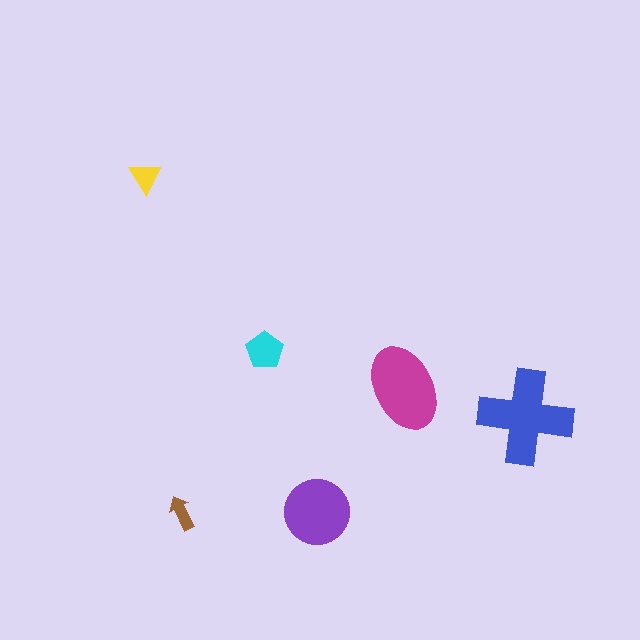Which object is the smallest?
The brown arrow.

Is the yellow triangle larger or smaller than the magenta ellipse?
Smaller.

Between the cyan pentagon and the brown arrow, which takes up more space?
The cyan pentagon.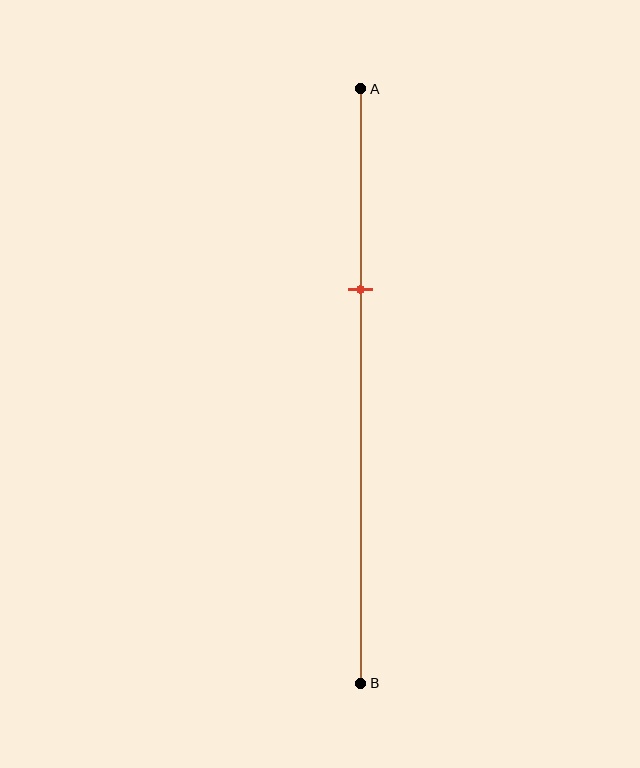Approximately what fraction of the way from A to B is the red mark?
The red mark is approximately 35% of the way from A to B.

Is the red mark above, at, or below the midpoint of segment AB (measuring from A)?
The red mark is above the midpoint of segment AB.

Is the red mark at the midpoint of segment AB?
No, the mark is at about 35% from A, not at the 50% midpoint.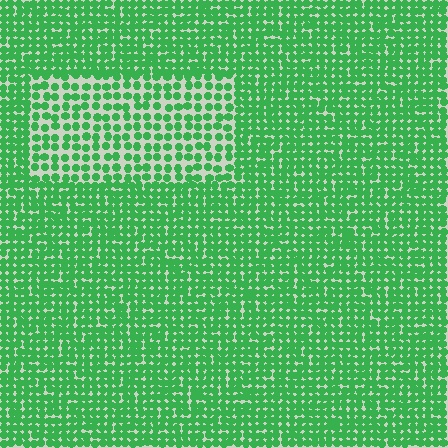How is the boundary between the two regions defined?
The boundary is defined by a change in element density (approximately 1.8x ratio). All elements are the same color, size, and shape.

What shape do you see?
I see a rectangle.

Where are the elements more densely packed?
The elements are more densely packed outside the rectangle boundary.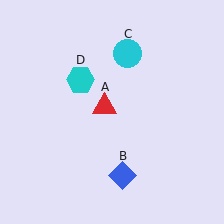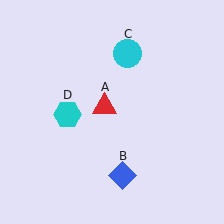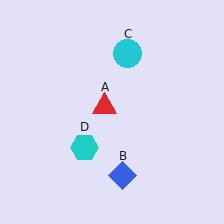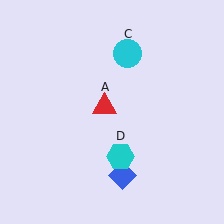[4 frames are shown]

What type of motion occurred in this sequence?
The cyan hexagon (object D) rotated counterclockwise around the center of the scene.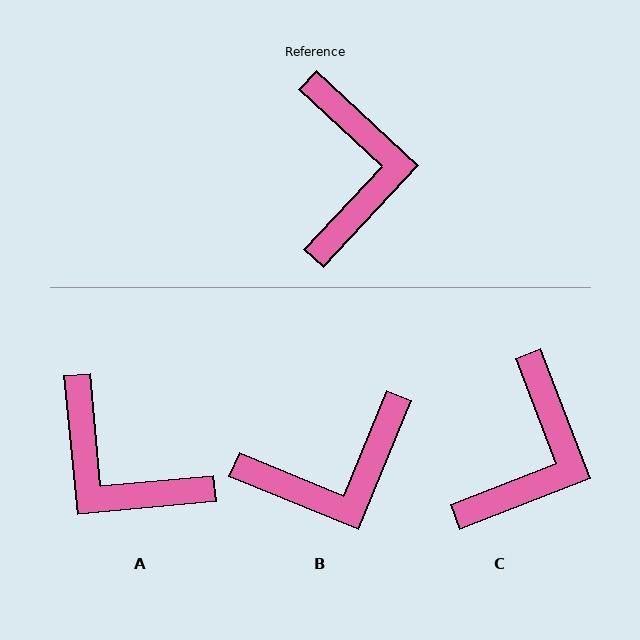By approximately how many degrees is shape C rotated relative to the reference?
Approximately 26 degrees clockwise.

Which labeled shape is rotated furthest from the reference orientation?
A, about 132 degrees away.